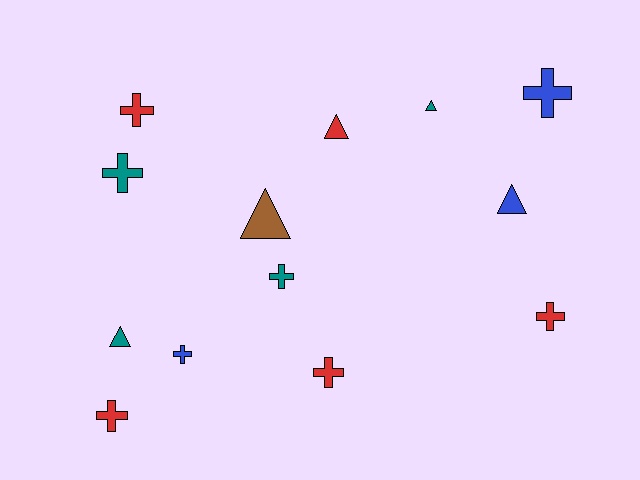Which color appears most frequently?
Red, with 5 objects.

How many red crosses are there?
There are 4 red crosses.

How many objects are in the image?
There are 13 objects.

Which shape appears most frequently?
Cross, with 8 objects.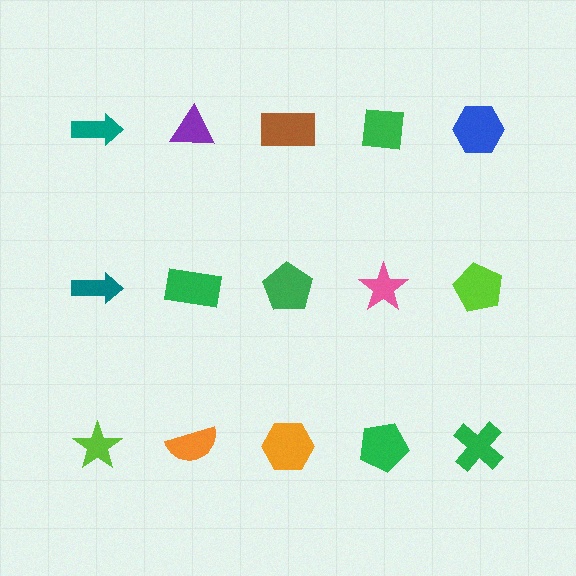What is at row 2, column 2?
A green rectangle.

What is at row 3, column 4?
A green pentagon.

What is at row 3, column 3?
An orange hexagon.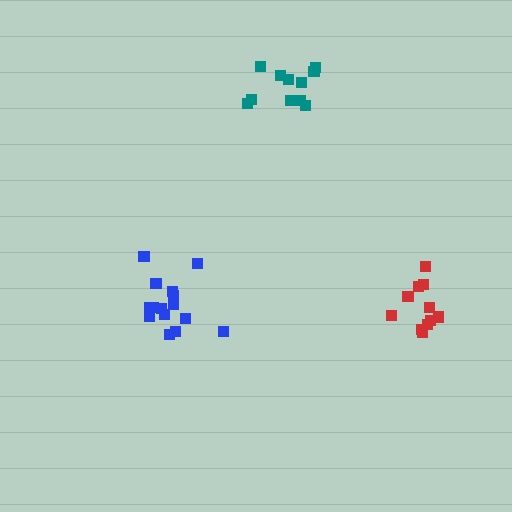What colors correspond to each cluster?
The clusters are colored: blue, red, teal.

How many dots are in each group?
Group 1: 15 dots, Group 2: 11 dots, Group 3: 11 dots (37 total).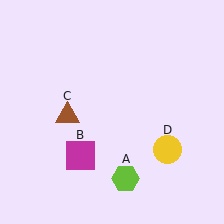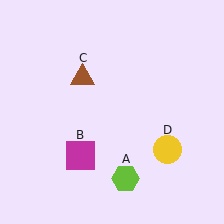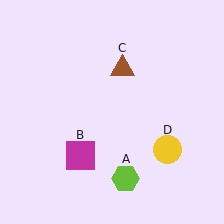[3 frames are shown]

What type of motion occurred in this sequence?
The brown triangle (object C) rotated clockwise around the center of the scene.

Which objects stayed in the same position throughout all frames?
Lime hexagon (object A) and magenta square (object B) and yellow circle (object D) remained stationary.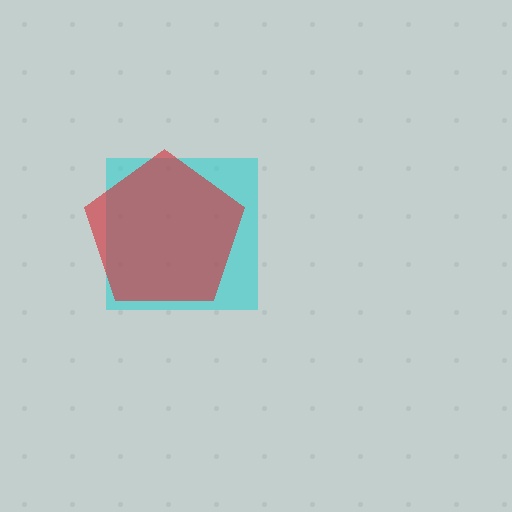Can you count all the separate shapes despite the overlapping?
Yes, there are 2 separate shapes.